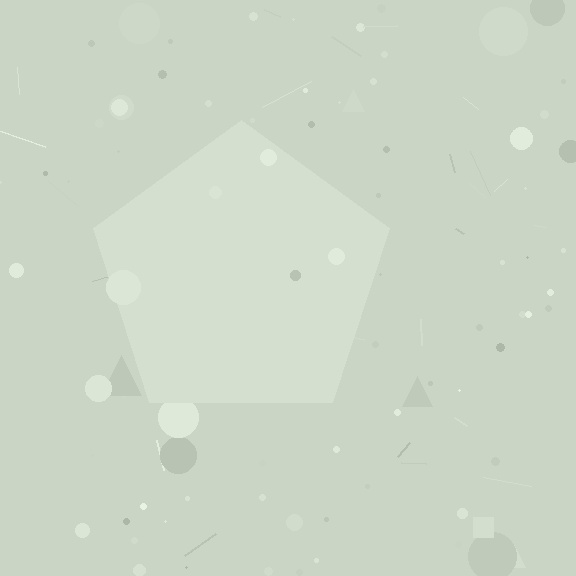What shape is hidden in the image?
A pentagon is hidden in the image.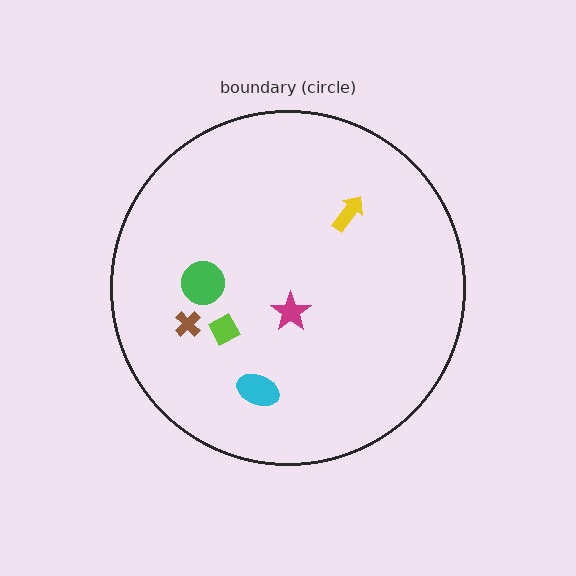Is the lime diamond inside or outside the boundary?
Inside.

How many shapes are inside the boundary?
6 inside, 0 outside.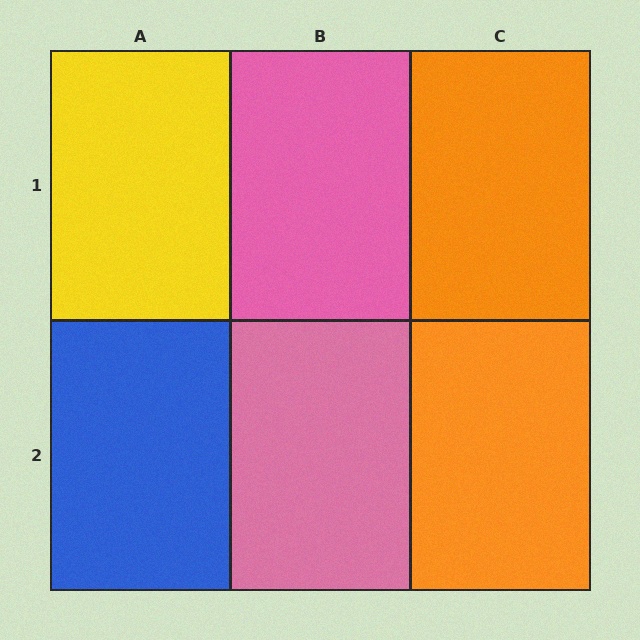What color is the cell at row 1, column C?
Orange.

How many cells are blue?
1 cell is blue.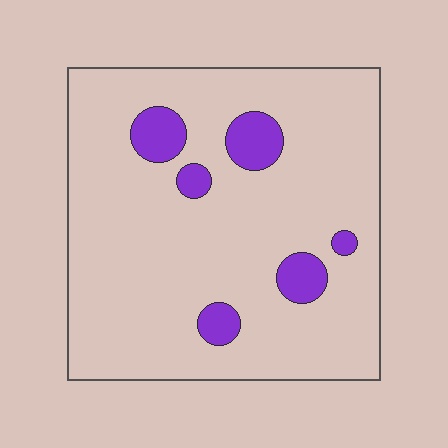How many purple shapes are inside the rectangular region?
6.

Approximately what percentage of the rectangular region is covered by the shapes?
Approximately 10%.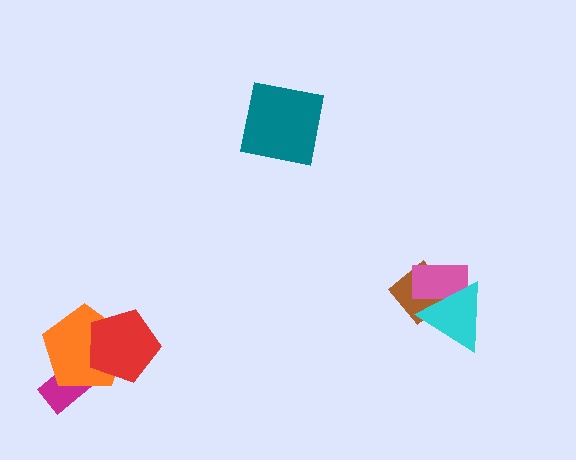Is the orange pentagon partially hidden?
Yes, it is partially covered by another shape.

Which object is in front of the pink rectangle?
The cyan triangle is in front of the pink rectangle.